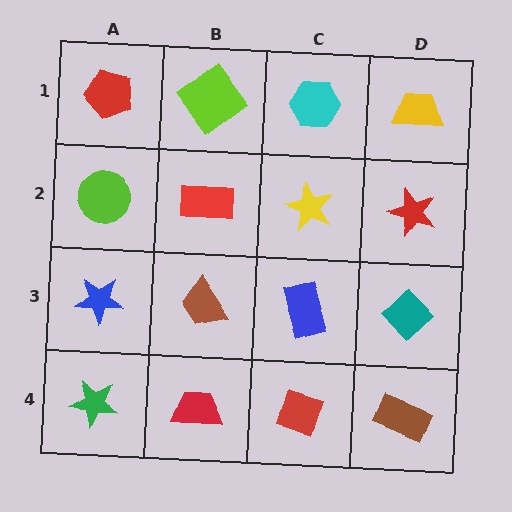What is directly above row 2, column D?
A yellow trapezoid.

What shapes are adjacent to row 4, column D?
A teal diamond (row 3, column D), a red diamond (row 4, column C).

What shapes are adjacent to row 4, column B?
A brown trapezoid (row 3, column B), a green star (row 4, column A), a red diamond (row 4, column C).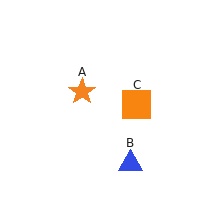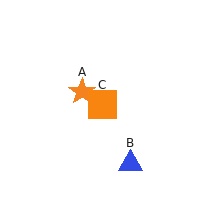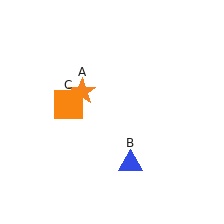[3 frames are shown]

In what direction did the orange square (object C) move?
The orange square (object C) moved left.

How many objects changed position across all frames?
1 object changed position: orange square (object C).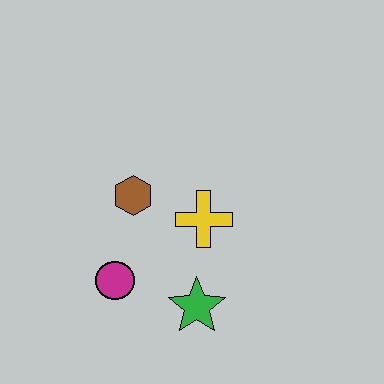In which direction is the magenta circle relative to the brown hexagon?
The magenta circle is below the brown hexagon.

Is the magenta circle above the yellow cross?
No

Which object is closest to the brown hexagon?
The yellow cross is closest to the brown hexagon.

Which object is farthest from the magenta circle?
The yellow cross is farthest from the magenta circle.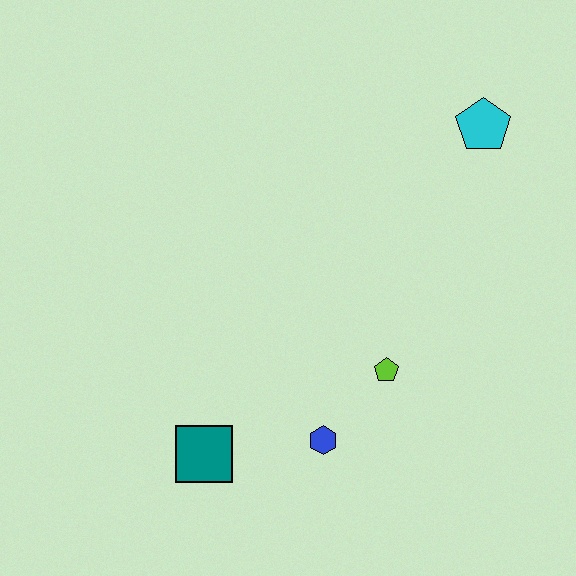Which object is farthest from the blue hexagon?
The cyan pentagon is farthest from the blue hexagon.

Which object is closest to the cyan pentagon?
The lime pentagon is closest to the cyan pentagon.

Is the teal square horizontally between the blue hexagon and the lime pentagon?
No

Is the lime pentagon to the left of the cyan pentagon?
Yes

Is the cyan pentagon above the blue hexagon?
Yes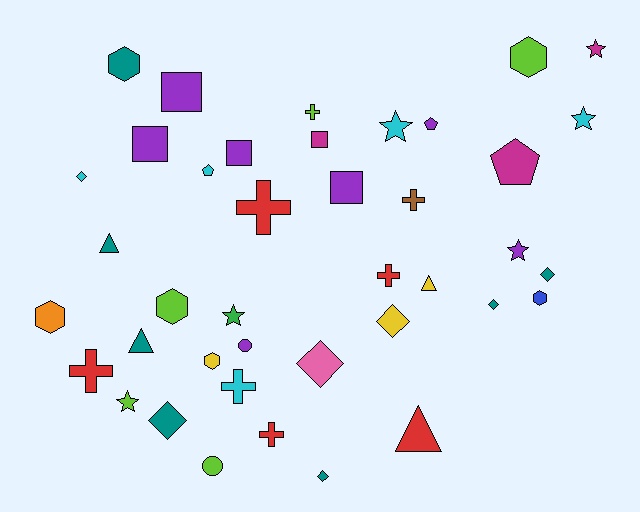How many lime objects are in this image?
There are 5 lime objects.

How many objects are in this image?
There are 40 objects.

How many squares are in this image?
There are 5 squares.